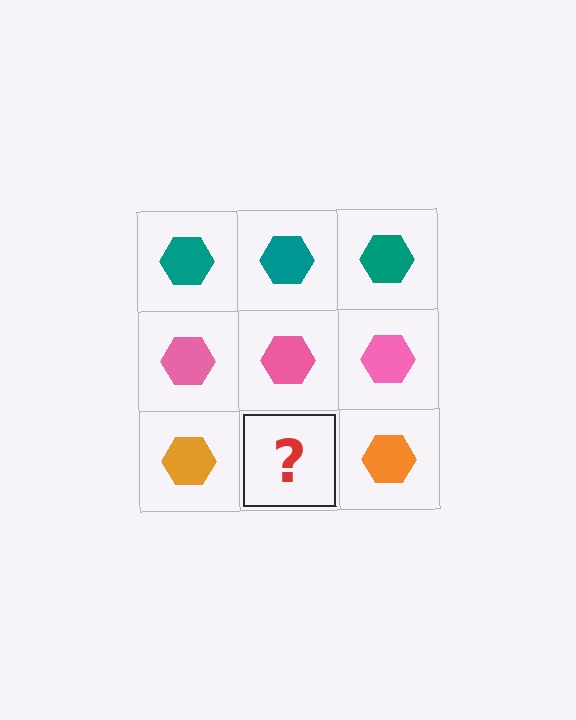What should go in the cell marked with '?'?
The missing cell should contain an orange hexagon.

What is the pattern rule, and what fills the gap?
The rule is that each row has a consistent color. The gap should be filled with an orange hexagon.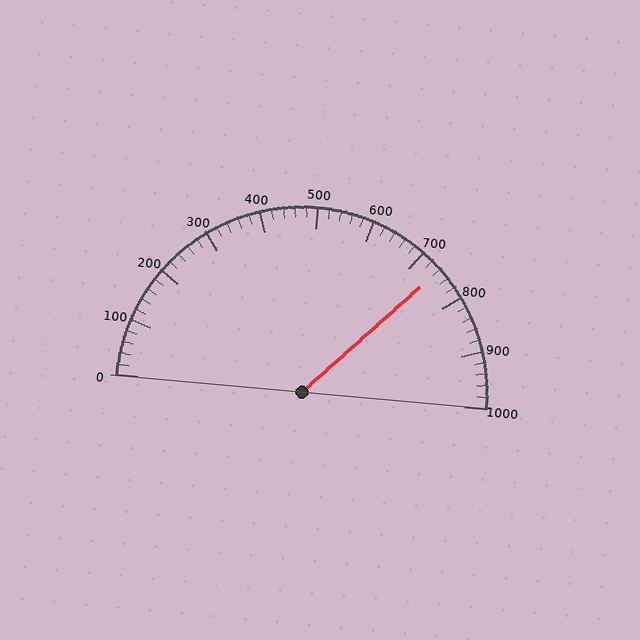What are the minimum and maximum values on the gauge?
The gauge ranges from 0 to 1000.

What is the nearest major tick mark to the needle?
The nearest major tick mark is 700.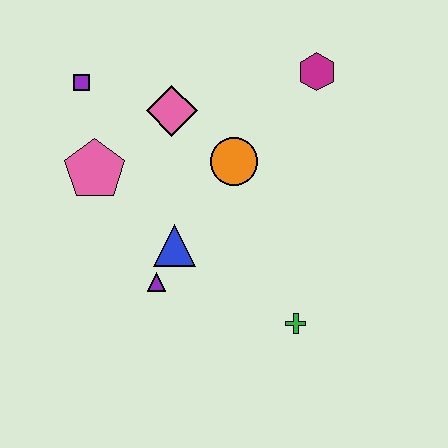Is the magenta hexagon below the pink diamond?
No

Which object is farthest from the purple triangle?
The magenta hexagon is farthest from the purple triangle.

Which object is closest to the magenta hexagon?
The orange circle is closest to the magenta hexagon.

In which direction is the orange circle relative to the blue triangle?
The orange circle is above the blue triangle.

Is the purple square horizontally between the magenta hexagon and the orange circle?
No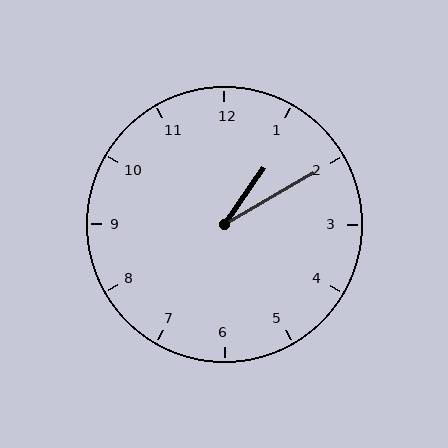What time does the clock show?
1:10.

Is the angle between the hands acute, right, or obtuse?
It is acute.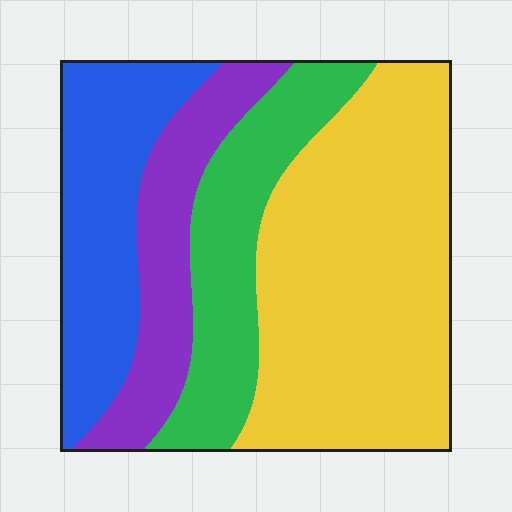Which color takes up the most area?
Yellow, at roughly 45%.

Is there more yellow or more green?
Yellow.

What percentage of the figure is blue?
Blue covers roughly 20% of the figure.